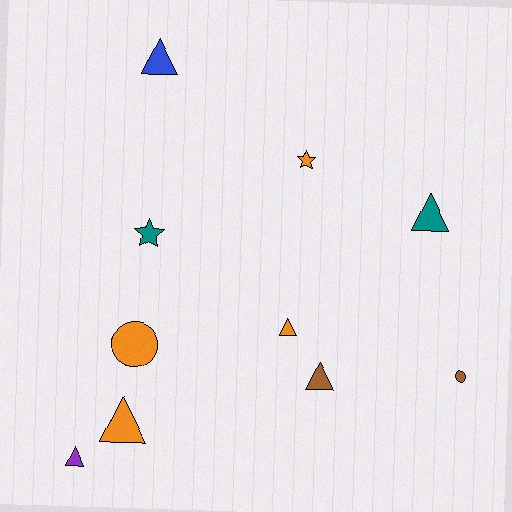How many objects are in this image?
There are 10 objects.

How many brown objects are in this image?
There are 2 brown objects.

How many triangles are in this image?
There are 6 triangles.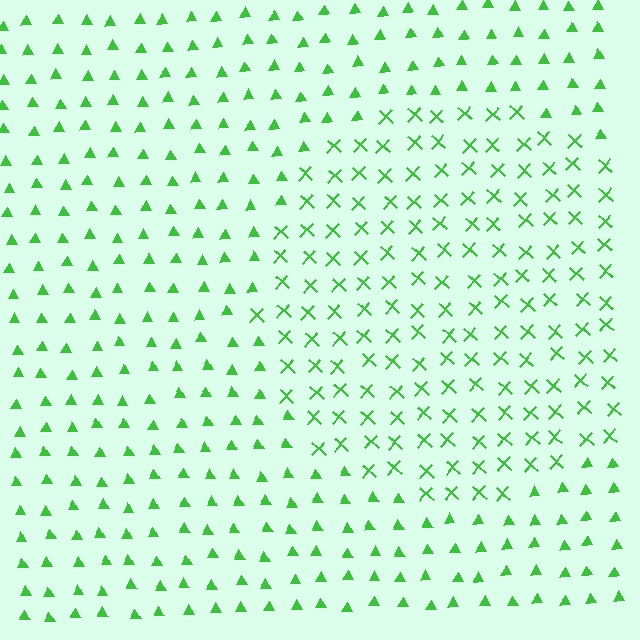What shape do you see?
I see a circle.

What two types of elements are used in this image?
The image uses X marks inside the circle region and triangles outside it.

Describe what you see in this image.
The image is filled with small green elements arranged in a uniform grid. A circle-shaped region contains X marks, while the surrounding area contains triangles. The boundary is defined purely by the change in element shape.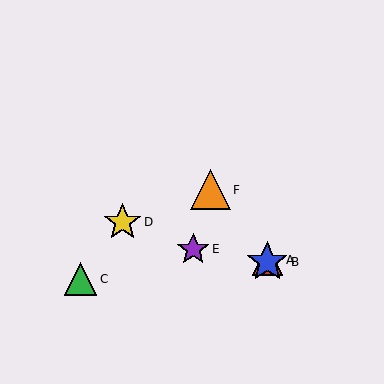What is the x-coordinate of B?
Object B is at x≈267.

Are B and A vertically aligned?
Yes, both are at x≈267.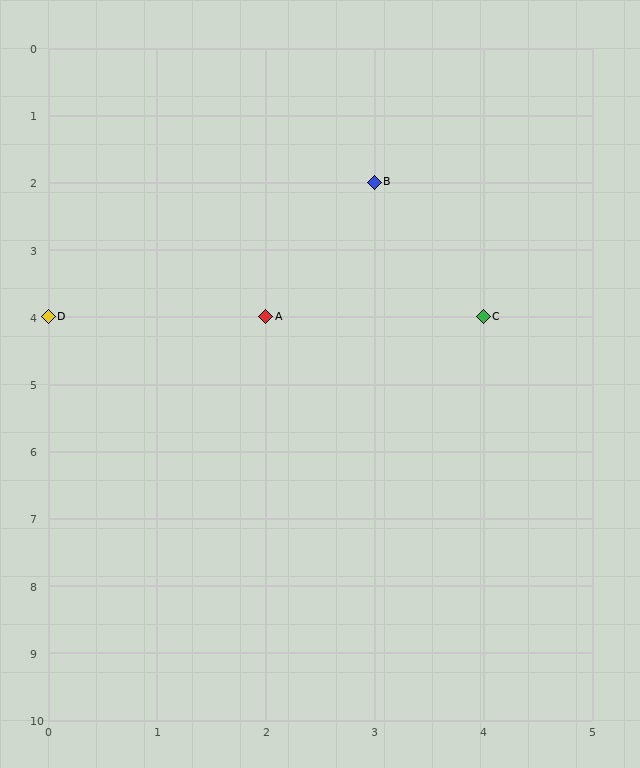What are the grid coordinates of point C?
Point C is at grid coordinates (4, 4).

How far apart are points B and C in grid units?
Points B and C are 1 column and 2 rows apart (about 2.2 grid units diagonally).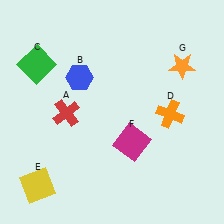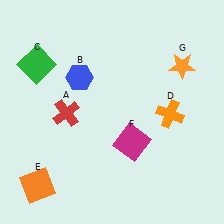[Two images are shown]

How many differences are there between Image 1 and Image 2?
There is 1 difference between the two images.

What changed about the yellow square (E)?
In Image 1, E is yellow. In Image 2, it changed to orange.